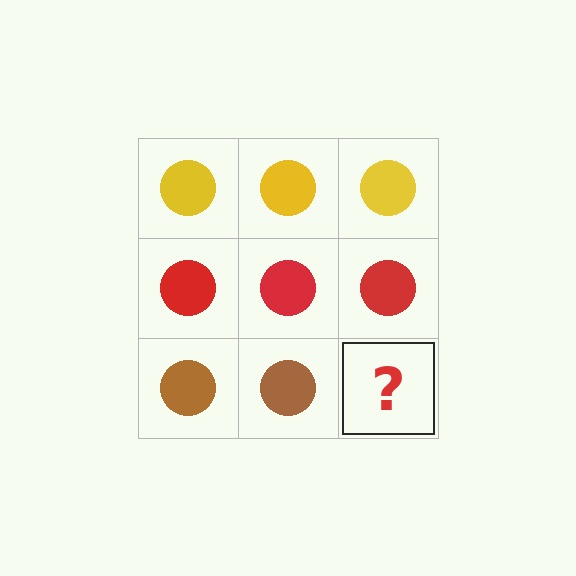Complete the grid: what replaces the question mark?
The question mark should be replaced with a brown circle.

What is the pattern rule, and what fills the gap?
The rule is that each row has a consistent color. The gap should be filled with a brown circle.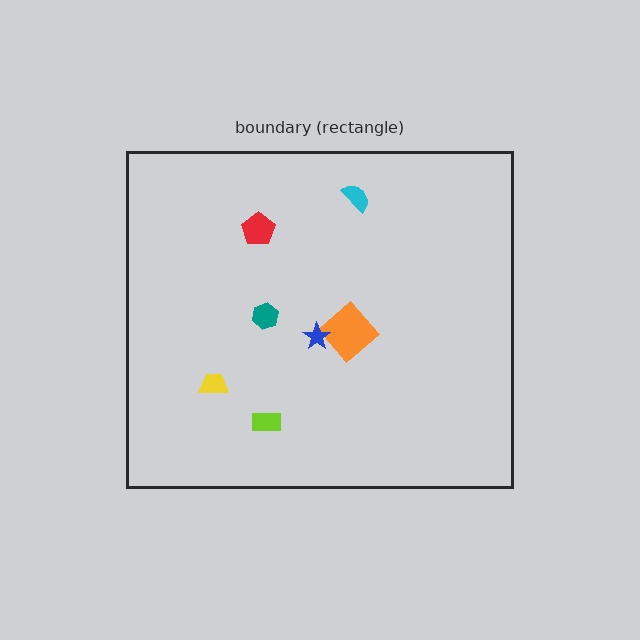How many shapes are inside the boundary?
7 inside, 0 outside.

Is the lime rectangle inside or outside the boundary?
Inside.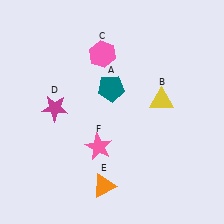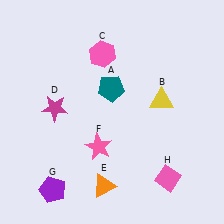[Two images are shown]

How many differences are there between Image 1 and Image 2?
There are 2 differences between the two images.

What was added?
A purple pentagon (G), a pink diamond (H) were added in Image 2.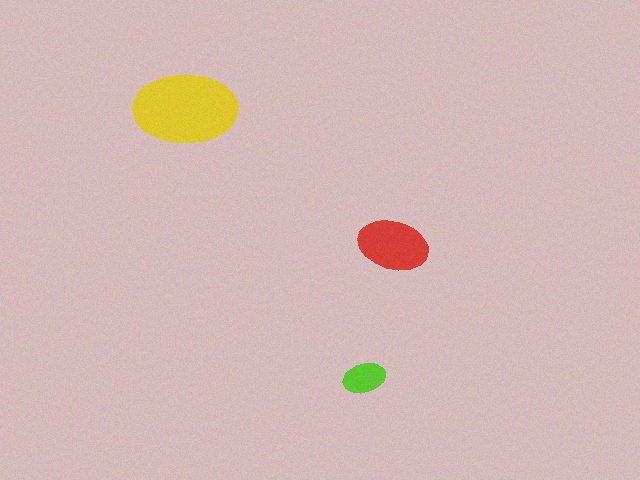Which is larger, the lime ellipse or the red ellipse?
The red one.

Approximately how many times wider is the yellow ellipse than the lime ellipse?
About 2.5 times wider.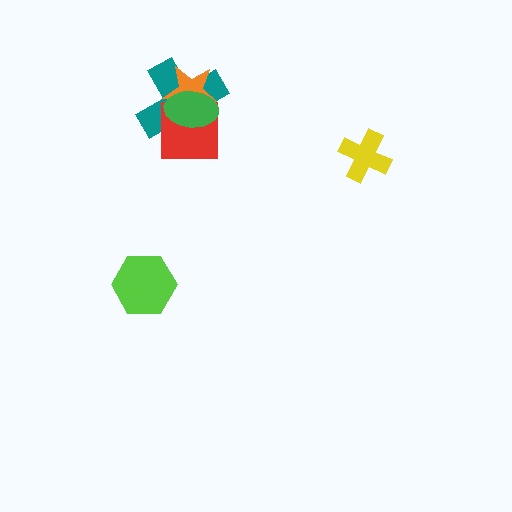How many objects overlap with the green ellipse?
3 objects overlap with the green ellipse.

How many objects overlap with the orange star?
3 objects overlap with the orange star.